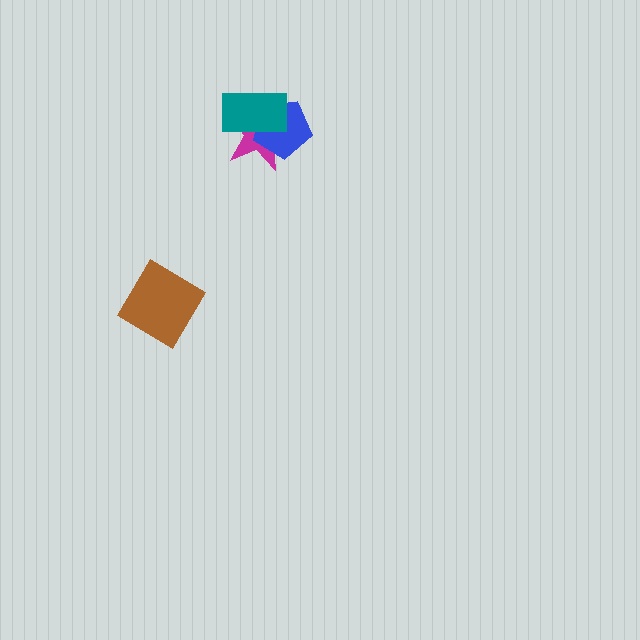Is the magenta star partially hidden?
Yes, it is partially covered by another shape.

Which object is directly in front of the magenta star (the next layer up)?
The blue pentagon is directly in front of the magenta star.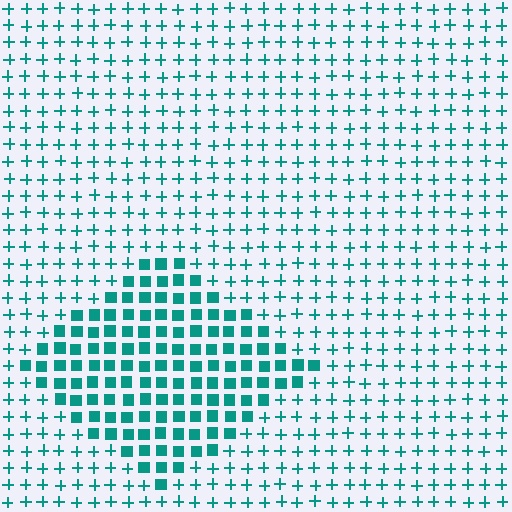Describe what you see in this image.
The image is filled with small teal elements arranged in a uniform grid. A diamond-shaped region contains squares, while the surrounding area contains plus signs. The boundary is defined purely by the change in element shape.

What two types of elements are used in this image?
The image uses squares inside the diamond region and plus signs outside it.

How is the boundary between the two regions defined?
The boundary is defined by a change in element shape: squares inside vs. plus signs outside. All elements share the same color and spacing.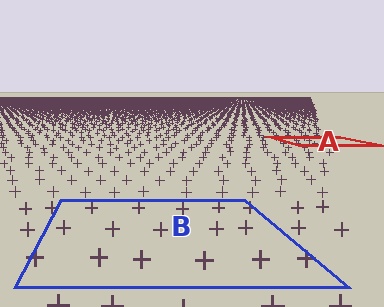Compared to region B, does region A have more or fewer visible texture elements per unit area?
Region A has more texture elements per unit area — they are packed more densely because it is farther away.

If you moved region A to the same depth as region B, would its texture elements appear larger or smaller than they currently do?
They would appear larger. At a closer depth, the same texture elements are projected at a bigger on-screen size.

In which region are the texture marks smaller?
The texture marks are smaller in region A, because it is farther away.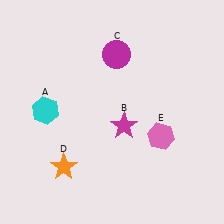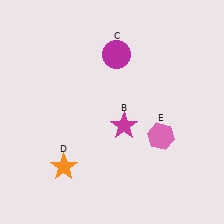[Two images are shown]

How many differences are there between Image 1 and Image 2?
There is 1 difference between the two images.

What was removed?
The cyan hexagon (A) was removed in Image 2.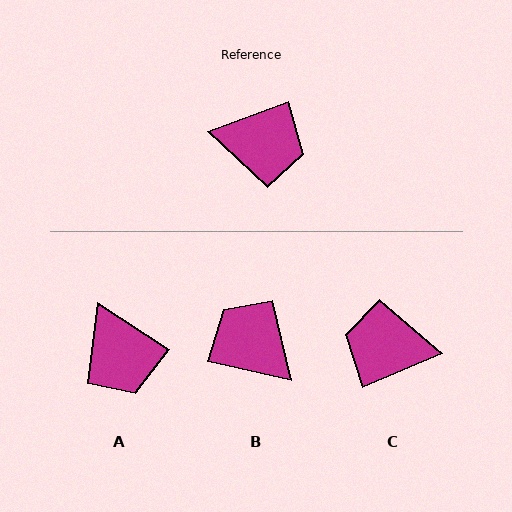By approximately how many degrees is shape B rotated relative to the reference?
Approximately 147 degrees counter-clockwise.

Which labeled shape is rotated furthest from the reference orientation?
C, about 177 degrees away.